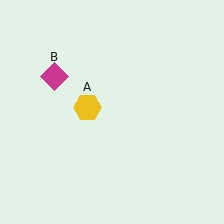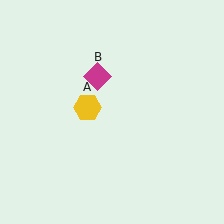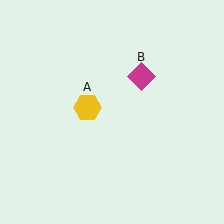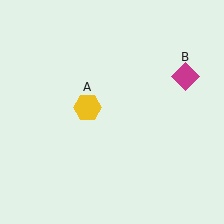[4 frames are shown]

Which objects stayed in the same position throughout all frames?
Yellow hexagon (object A) remained stationary.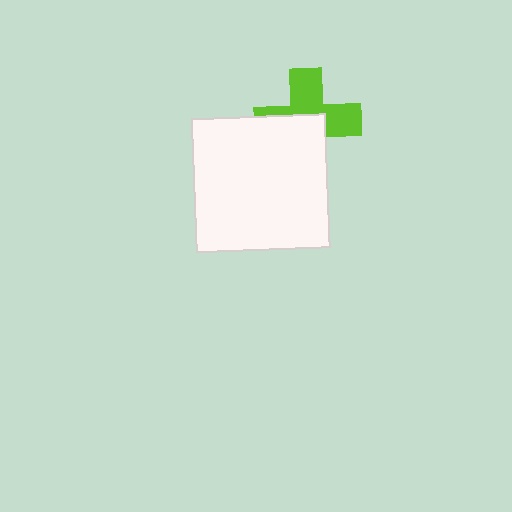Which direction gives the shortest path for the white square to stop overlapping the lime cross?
Moving toward the lower-left gives the shortest separation.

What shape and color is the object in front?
The object in front is a white square.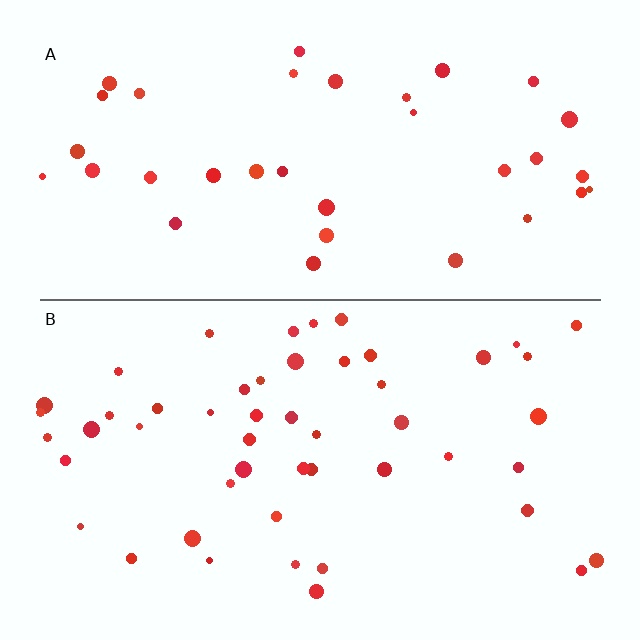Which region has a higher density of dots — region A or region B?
B (the bottom).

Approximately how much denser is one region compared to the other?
Approximately 1.4× — region B over region A.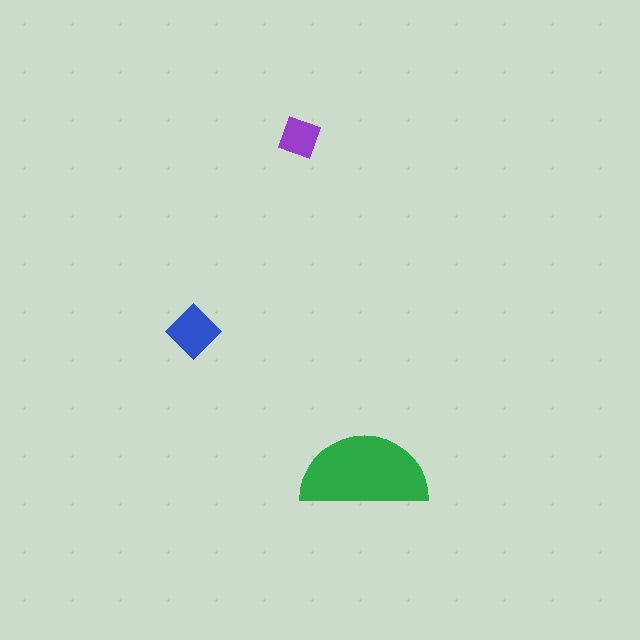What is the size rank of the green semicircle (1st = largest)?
1st.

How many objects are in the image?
There are 3 objects in the image.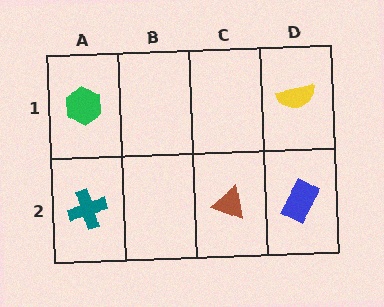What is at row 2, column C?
A brown triangle.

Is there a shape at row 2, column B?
No, that cell is empty.